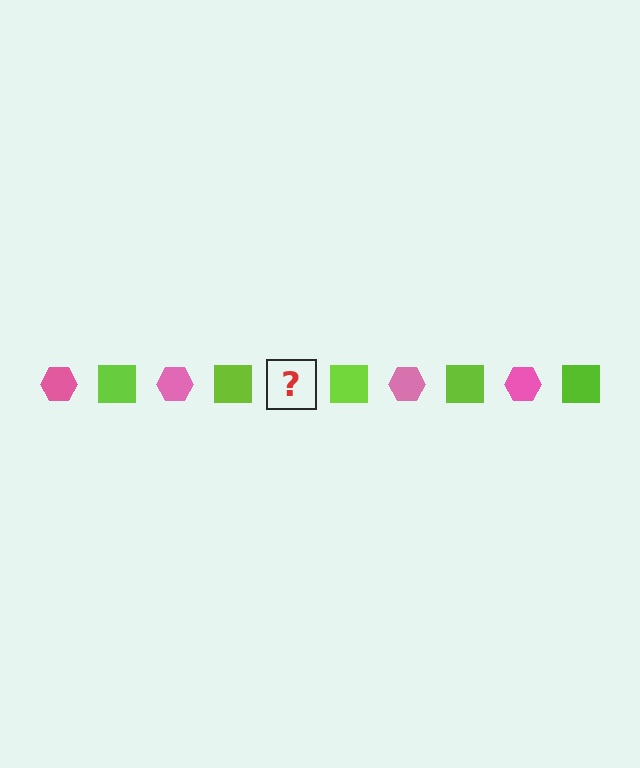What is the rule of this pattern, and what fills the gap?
The rule is that the pattern alternates between pink hexagon and lime square. The gap should be filled with a pink hexagon.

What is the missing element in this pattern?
The missing element is a pink hexagon.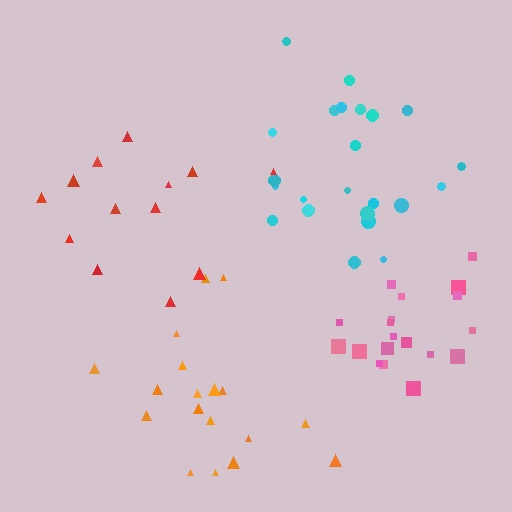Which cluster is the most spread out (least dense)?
Red.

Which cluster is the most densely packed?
Cyan.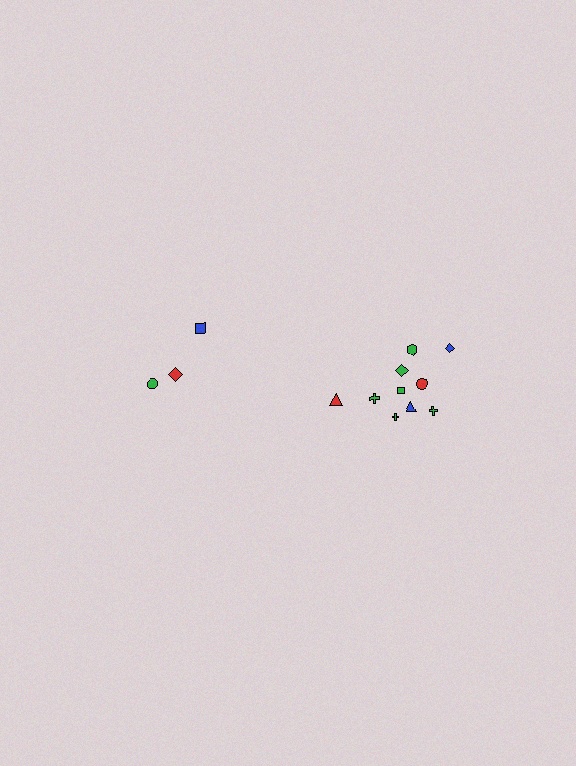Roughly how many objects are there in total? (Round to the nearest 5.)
Roughly 15 objects in total.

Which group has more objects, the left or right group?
The right group.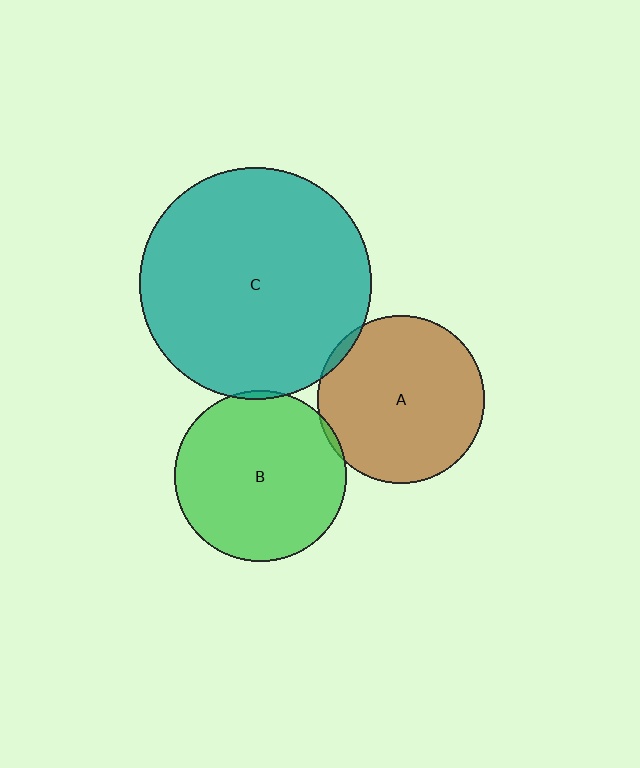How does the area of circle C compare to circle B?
Approximately 1.8 times.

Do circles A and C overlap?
Yes.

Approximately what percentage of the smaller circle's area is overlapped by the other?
Approximately 5%.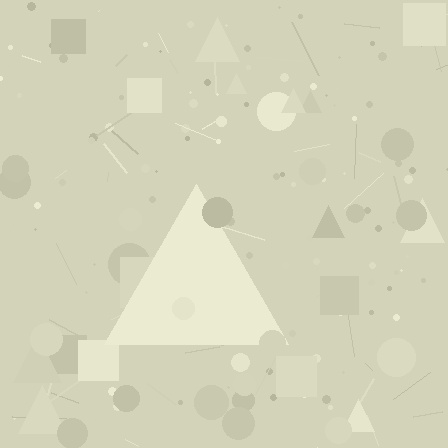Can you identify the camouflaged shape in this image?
The camouflaged shape is a triangle.